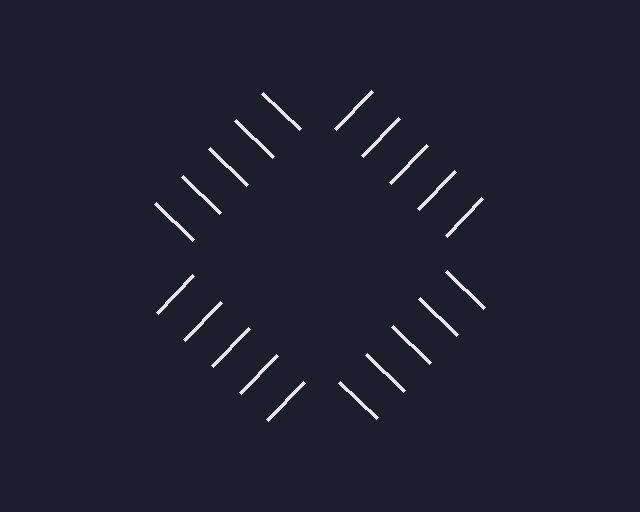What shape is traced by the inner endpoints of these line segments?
An illusory square — the line segments terminate on its edges but no continuous stroke is drawn.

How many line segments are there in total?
20 — 5 along each of the 4 edges.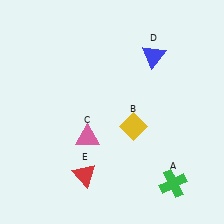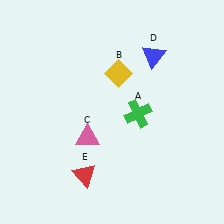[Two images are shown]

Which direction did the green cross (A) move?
The green cross (A) moved up.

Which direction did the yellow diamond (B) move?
The yellow diamond (B) moved up.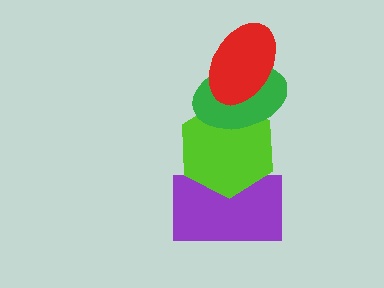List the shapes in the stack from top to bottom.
From top to bottom: the red ellipse, the green ellipse, the lime hexagon, the purple rectangle.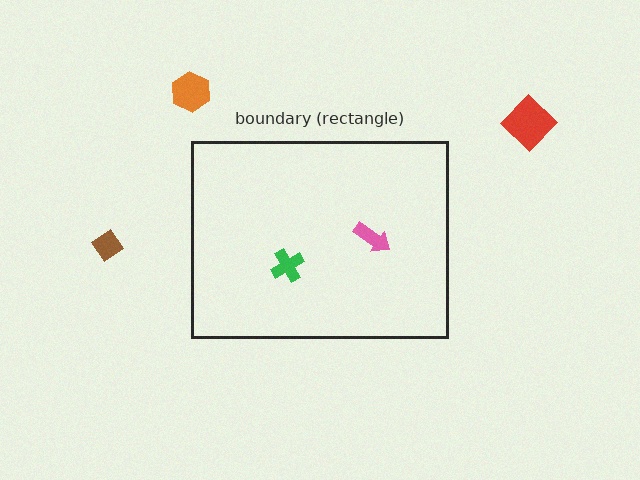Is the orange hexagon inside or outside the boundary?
Outside.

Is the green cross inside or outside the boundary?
Inside.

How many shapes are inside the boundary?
2 inside, 3 outside.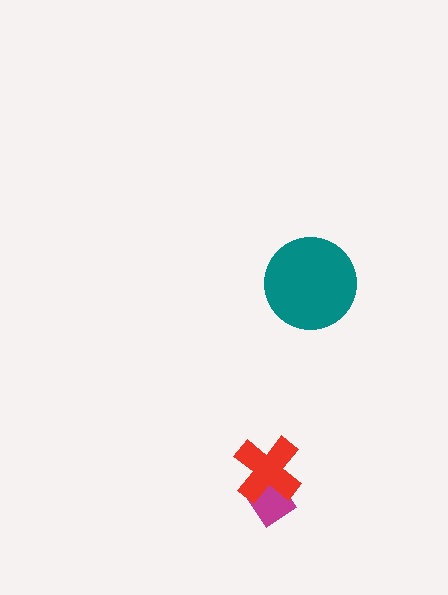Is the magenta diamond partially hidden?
Yes, it is partially covered by another shape.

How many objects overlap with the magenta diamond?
1 object overlaps with the magenta diamond.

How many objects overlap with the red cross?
1 object overlaps with the red cross.